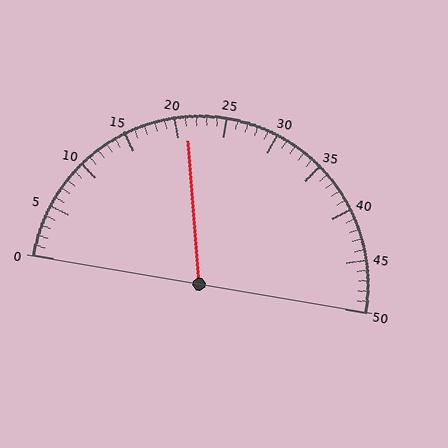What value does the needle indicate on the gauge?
The needle indicates approximately 21.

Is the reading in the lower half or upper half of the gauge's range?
The reading is in the lower half of the range (0 to 50).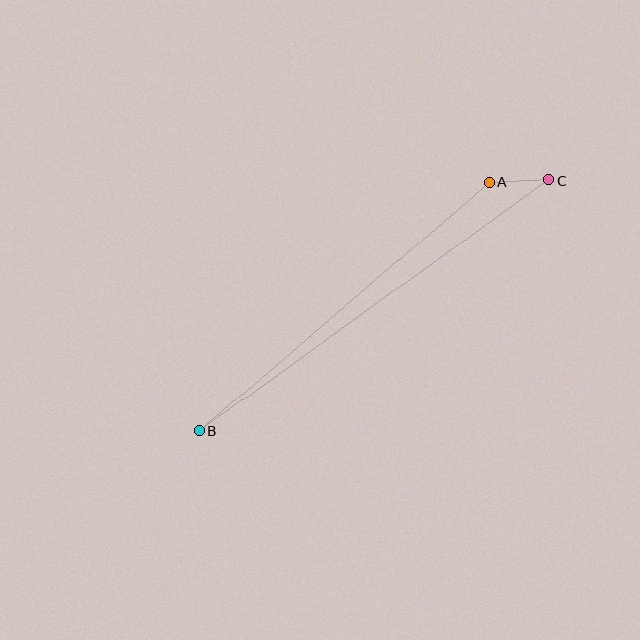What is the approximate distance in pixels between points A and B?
The distance between A and B is approximately 382 pixels.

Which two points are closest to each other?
Points A and C are closest to each other.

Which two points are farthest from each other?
Points B and C are farthest from each other.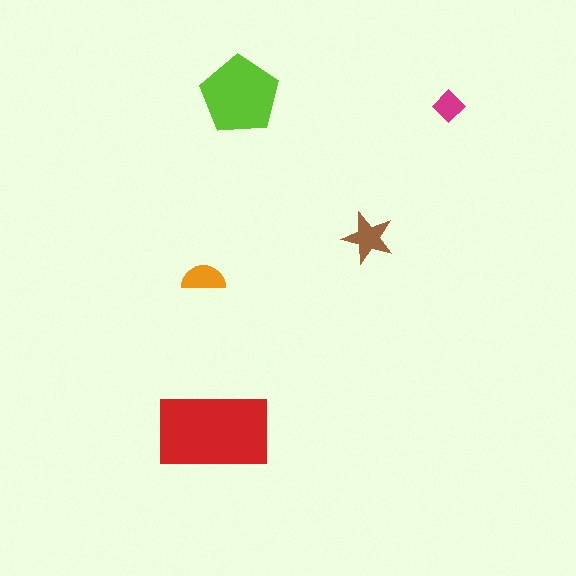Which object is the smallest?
The magenta diamond.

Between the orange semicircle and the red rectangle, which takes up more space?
The red rectangle.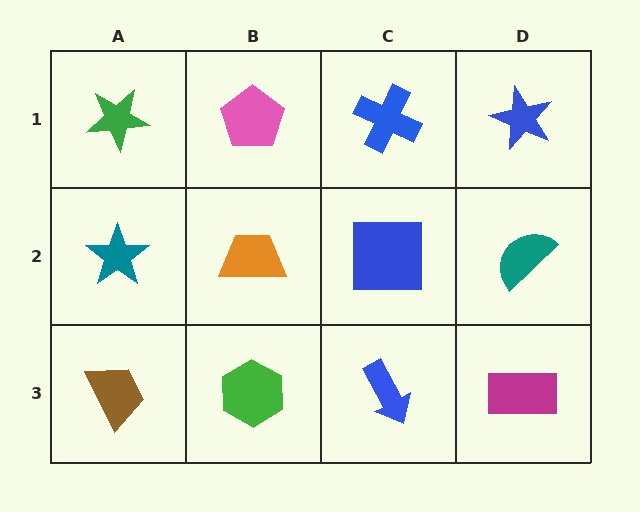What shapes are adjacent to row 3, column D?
A teal semicircle (row 2, column D), a blue arrow (row 3, column C).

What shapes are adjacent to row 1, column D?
A teal semicircle (row 2, column D), a blue cross (row 1, column C).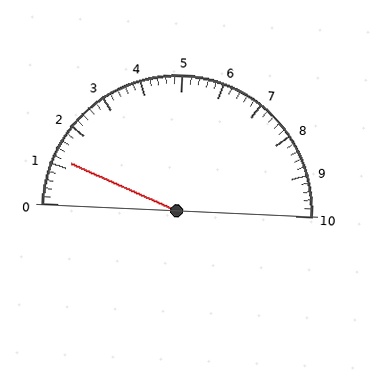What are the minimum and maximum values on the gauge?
The gauge ranges from 0 to 10.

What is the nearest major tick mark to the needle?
The nearest major tick mark is 1.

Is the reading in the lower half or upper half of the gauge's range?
The reading is in the lower half of the range (0 to 10).